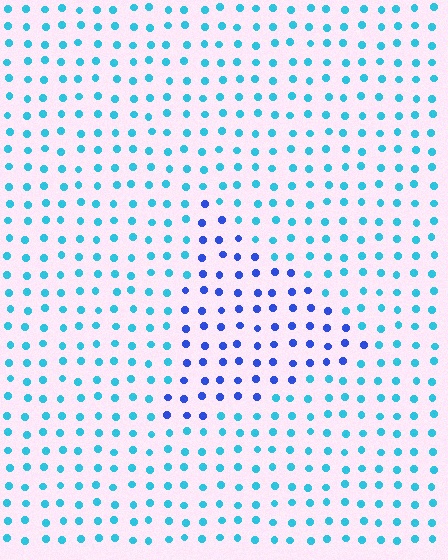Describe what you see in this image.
The image is filled with small cyan elements in a uniform arrangement. A triangle-shaped region is visible where the elements are tinted to a slightly different hue, forming a subtle color boundary.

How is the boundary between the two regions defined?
The boundary is defined purely by a slight shift in hue (about 41 degrees). Spacing, size, and orientation are identical on both sides.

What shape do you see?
I see a triangle.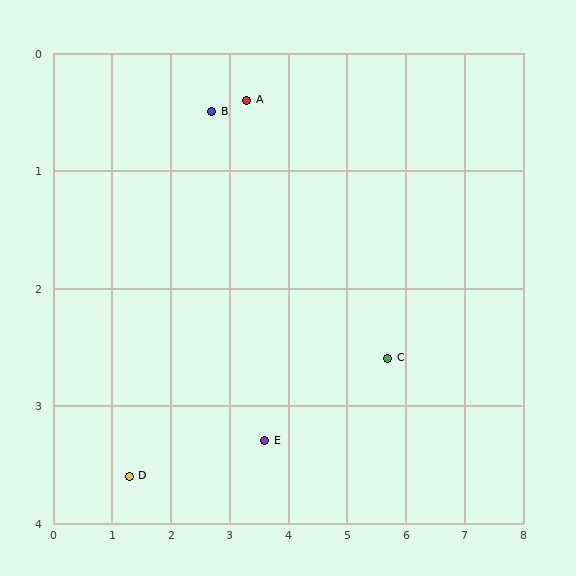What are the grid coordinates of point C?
Point C is at approximately (5.7, 2.6).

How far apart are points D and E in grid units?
Points D and E are about 2.3 grid units apart.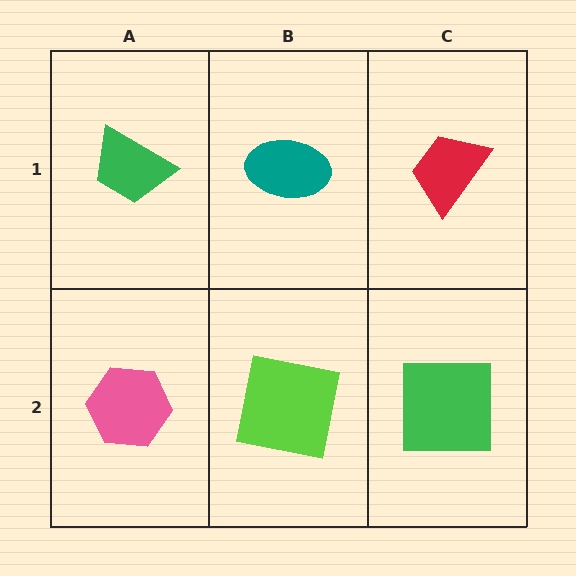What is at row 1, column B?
A teal ellipse.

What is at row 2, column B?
A lime square.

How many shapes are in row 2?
3 shapes.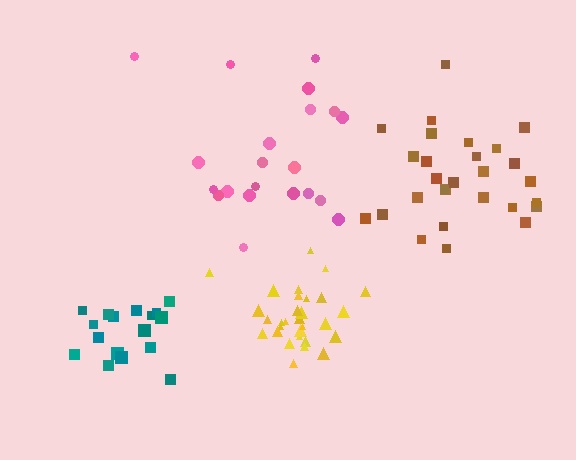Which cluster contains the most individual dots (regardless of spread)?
Yellow (31).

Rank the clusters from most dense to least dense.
yellow, teal, brown, pink.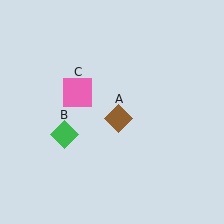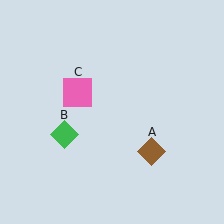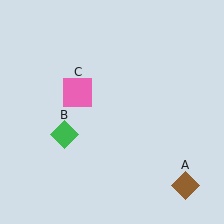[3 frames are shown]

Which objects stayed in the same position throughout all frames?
Green diamond (object B) and pink square (object C) remained stationary.